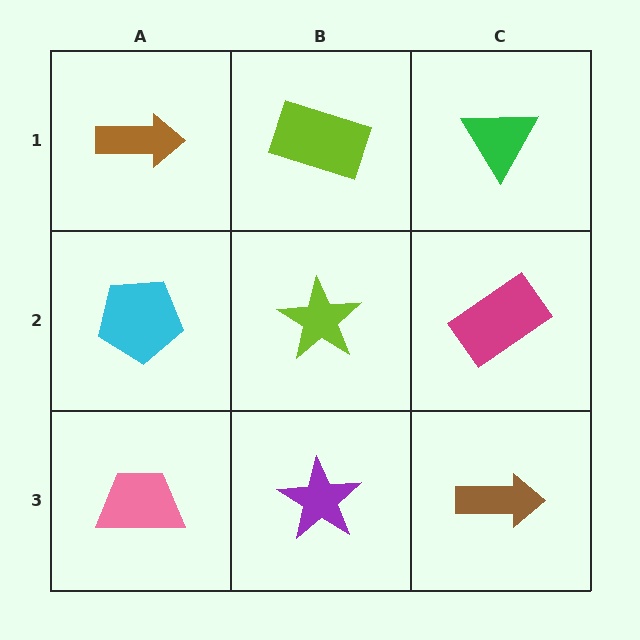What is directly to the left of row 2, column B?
A cyan pentagon.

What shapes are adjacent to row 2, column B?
A lime rectangle (row 1, column B), a purple star (row 3, column B), a cyan pentagon (row 2, column A), a magenta rectangle (row 2, column C).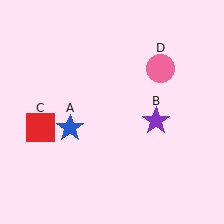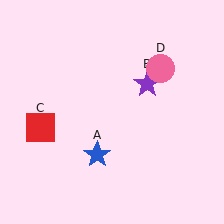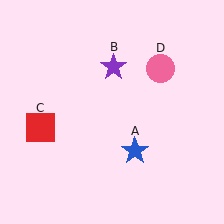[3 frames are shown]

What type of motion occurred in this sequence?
The blue star (object A), purple star (object B) rotated counterclockwise around the center of the scene.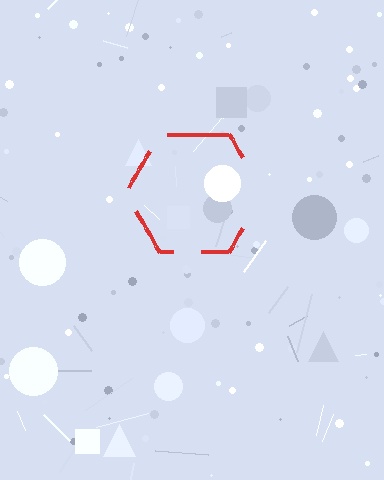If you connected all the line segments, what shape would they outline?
They would outline a hexagon.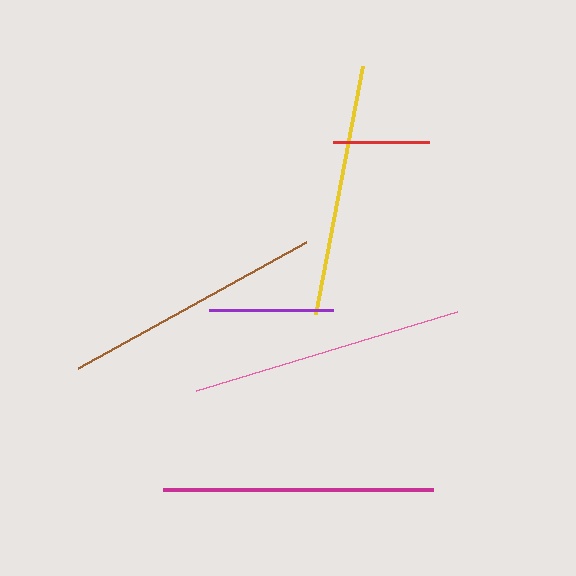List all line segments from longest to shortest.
From longest to shortest: pink, magenta, brown, yellow, purple, red.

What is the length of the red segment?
The red segment is approximately 96 pixels long.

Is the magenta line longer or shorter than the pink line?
The pink line is longer than the magenta line.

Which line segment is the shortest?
The red line is the shortest at approximately 96 pixels.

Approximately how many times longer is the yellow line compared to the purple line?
The yellow line is approximately 2.0 times the length of the purple line.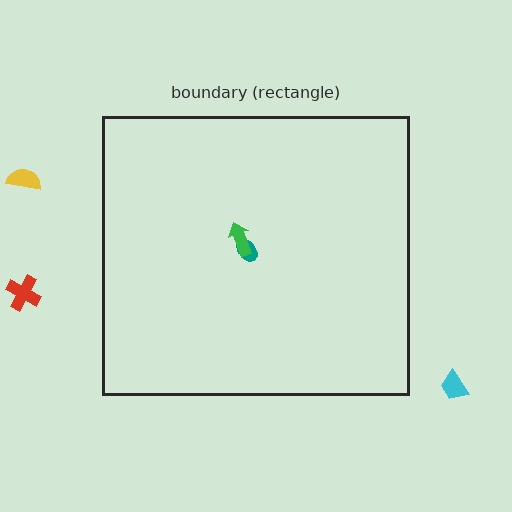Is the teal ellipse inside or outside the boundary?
Inside.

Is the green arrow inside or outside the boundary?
Inside.